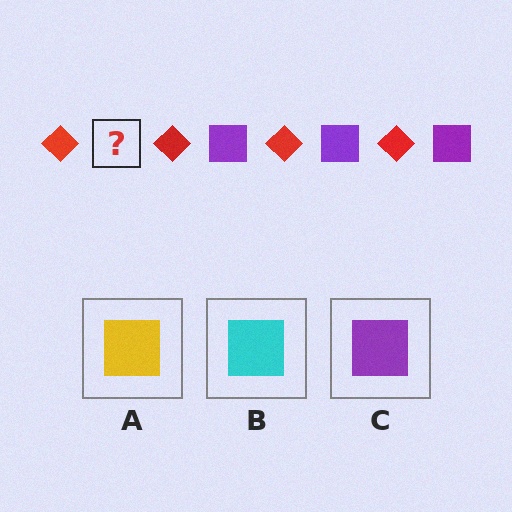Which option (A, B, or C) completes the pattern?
C.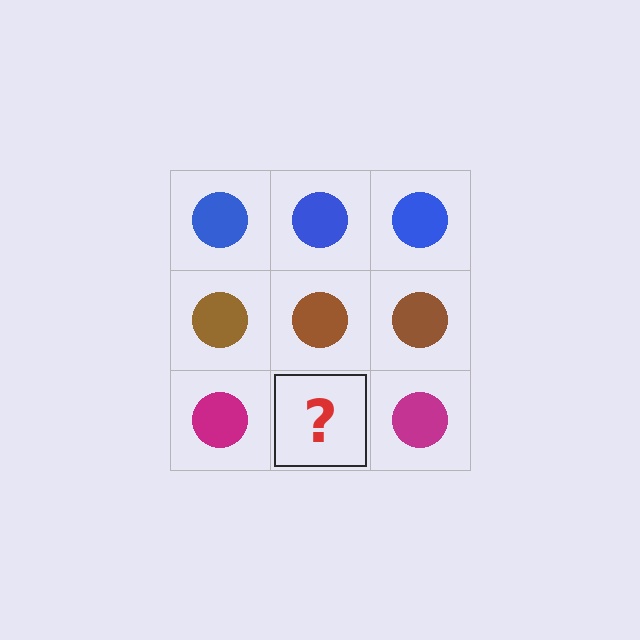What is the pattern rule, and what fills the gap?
The rule is that each row has a consistent color. The gap should be filled with a magenta circle.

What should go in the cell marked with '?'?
The missing cell should contain a magenta circle.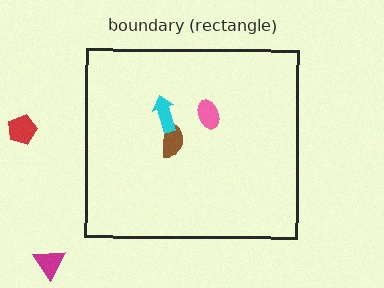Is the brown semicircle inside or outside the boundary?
Inside.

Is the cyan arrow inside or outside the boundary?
Inside.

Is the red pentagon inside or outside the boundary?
Outside.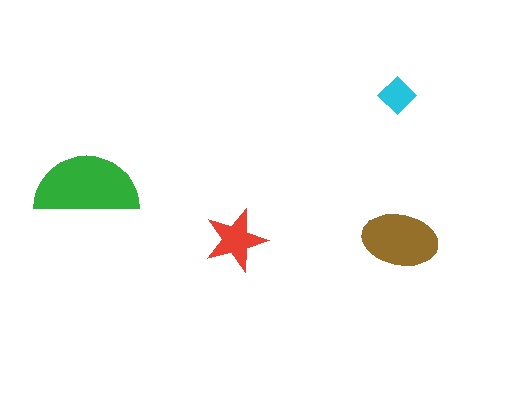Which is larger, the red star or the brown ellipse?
The brown ellipse.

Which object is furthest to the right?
The brown ellipse is rightmost.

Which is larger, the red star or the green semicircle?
The green semicircle.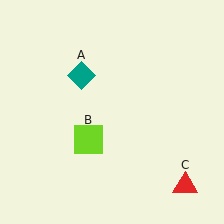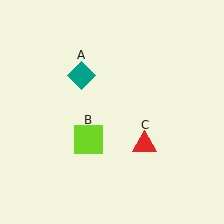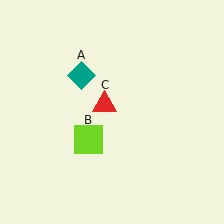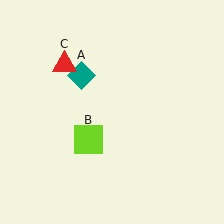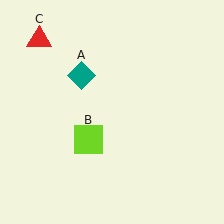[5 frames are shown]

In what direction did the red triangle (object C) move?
The red triangle (object C) moved up and to the left.